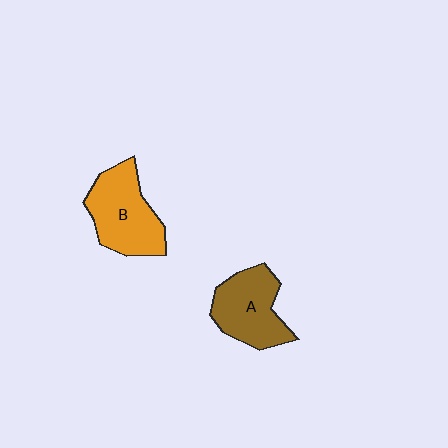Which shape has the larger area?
Shape B (orange).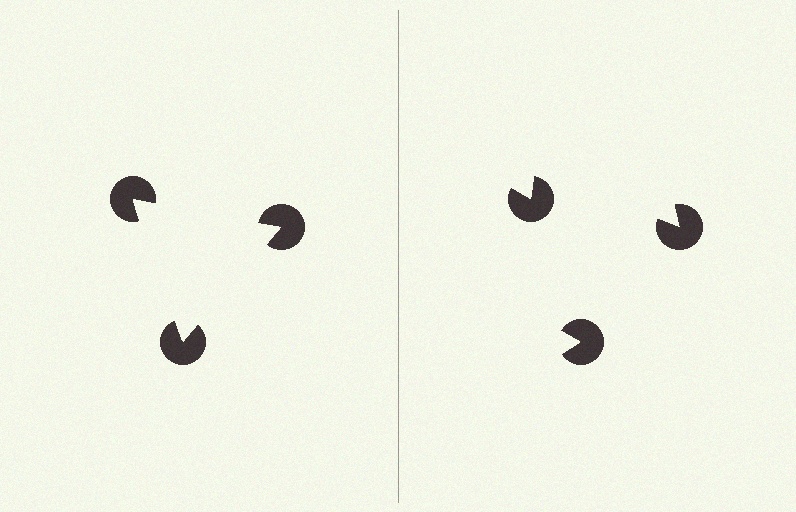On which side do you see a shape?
An illusory triangle appears on the left side. On the right side the wedge cuts are rotated, so no coherent shape forms.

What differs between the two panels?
The pac-man discs are positioned identically on both sides; only the wedge orientations differ. On the left they align to a triangle; on the right they are misaligned.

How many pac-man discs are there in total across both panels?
6 — 3 on each side.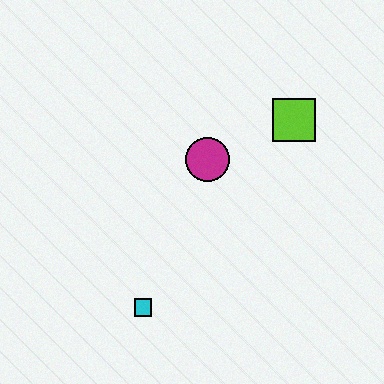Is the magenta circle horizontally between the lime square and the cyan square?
Yes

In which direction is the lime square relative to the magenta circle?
The lime square is to the right of the magenta circle.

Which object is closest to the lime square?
The magenta circle is closest to the lime square.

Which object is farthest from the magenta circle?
The cyan square is farthest from the magenta circle.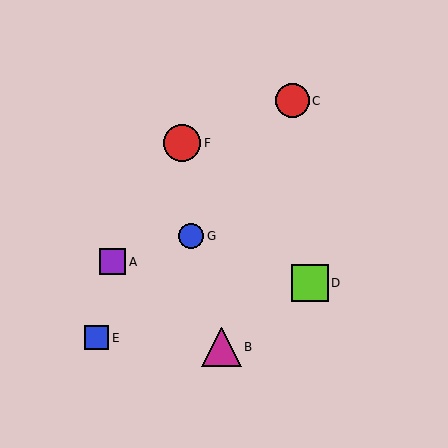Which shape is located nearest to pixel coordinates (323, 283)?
The lime square (labeled D) at (310, 283) is nearest to that location.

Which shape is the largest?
The magenta triangle (labeled B) is the largest.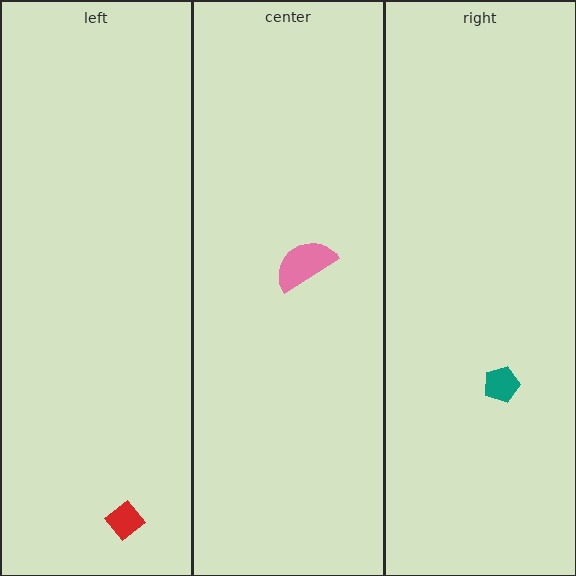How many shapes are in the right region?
1.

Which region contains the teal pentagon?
The right region.